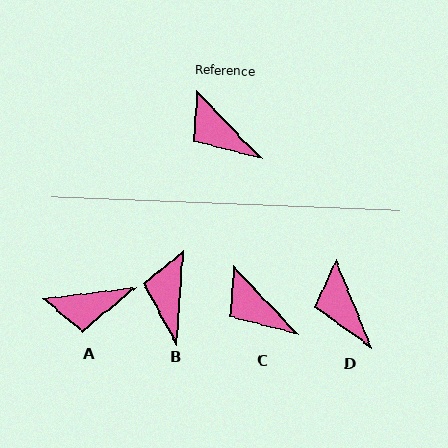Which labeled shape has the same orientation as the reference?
C.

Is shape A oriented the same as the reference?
No, it is off by about 54 degrees.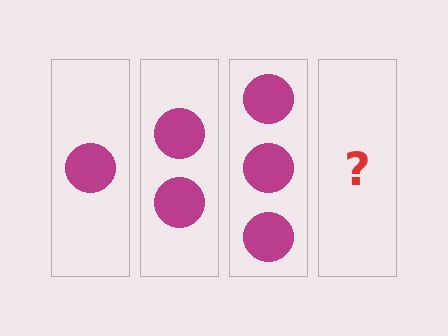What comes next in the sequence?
The next element should be 4 circles.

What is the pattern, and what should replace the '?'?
The pattern is that each step adds one more circle. The '?' should be 4 circles.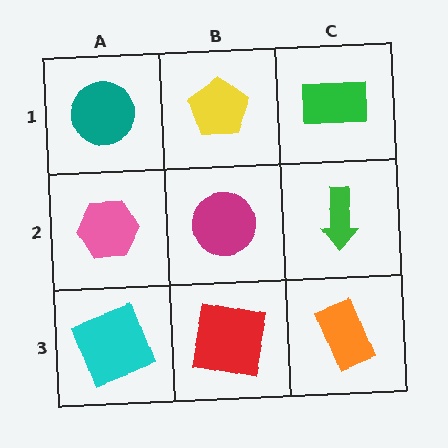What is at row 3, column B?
A red square.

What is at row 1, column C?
A green rectangle.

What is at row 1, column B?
A yellow pentagon.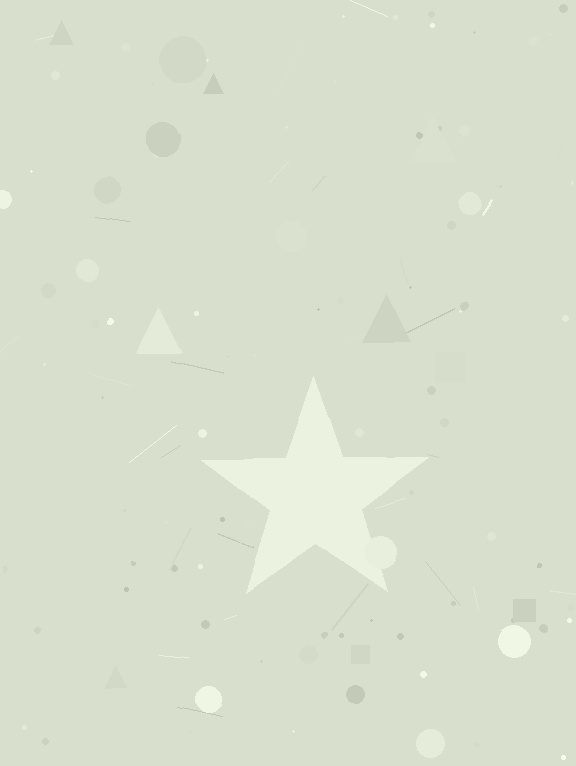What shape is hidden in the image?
A star is hidden in the image.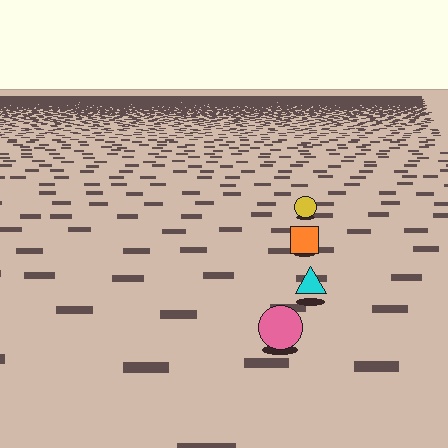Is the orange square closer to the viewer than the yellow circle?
Yes. The orange square is closer — you can tell from the texture gradient: the ground texture is coarser near it.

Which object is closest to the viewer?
The pink circle is closest. The texture marks near it are larger and more spread out.